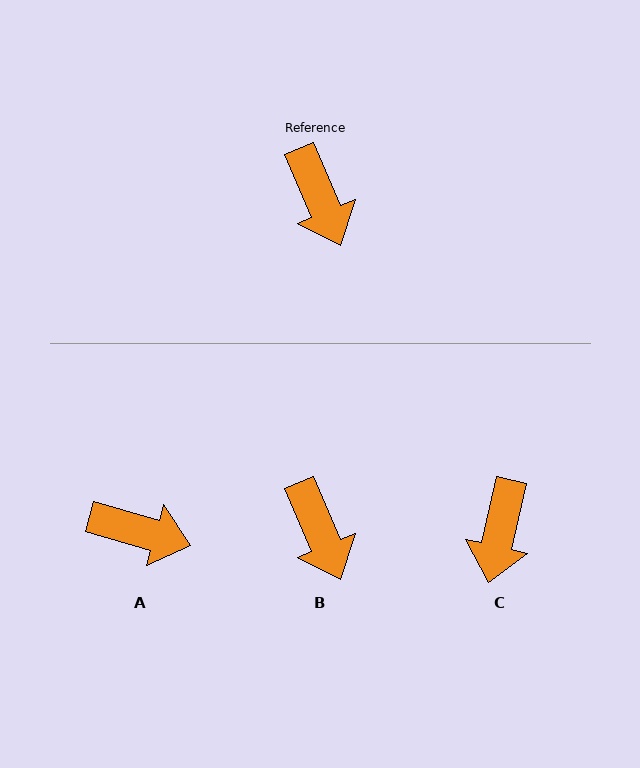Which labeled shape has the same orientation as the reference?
B.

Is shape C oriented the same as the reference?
No, it is off by about 36 degrees.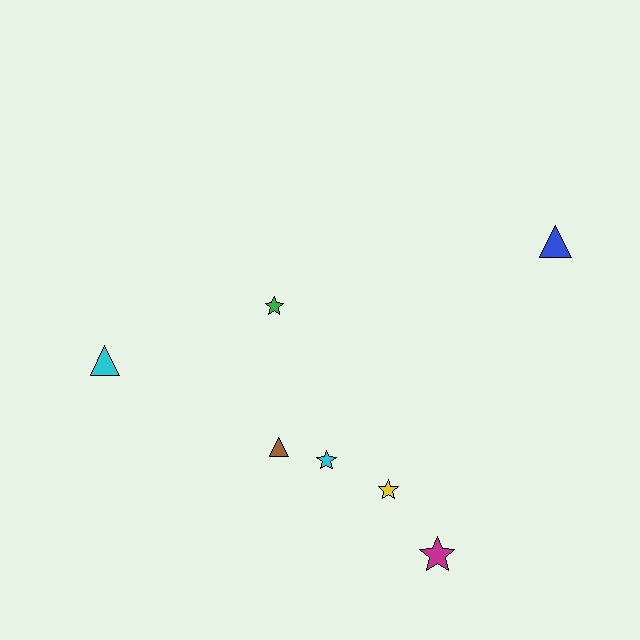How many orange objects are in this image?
There are no orange objects.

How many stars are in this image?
There are 4 stars.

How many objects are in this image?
There are 7 objects.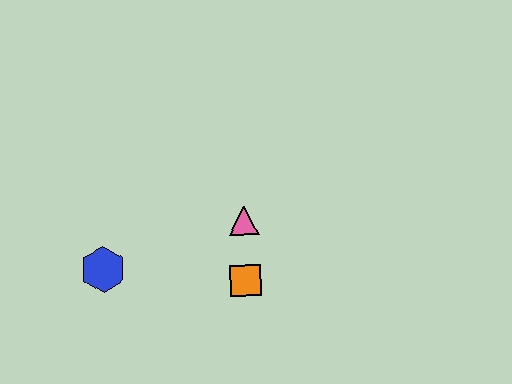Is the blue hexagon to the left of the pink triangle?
Yes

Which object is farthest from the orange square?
The blue hexagon is farthest from the orange square.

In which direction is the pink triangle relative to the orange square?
The pink triangle is above the orange square.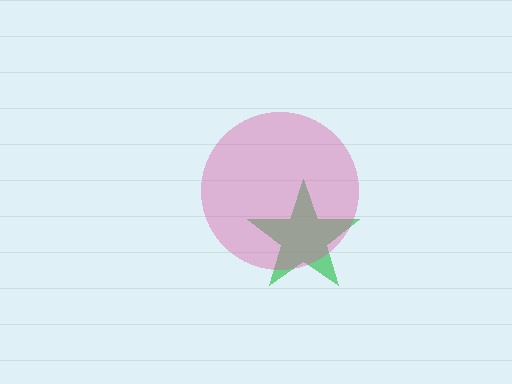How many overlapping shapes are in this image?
There are 2 overlapping shapes in the image.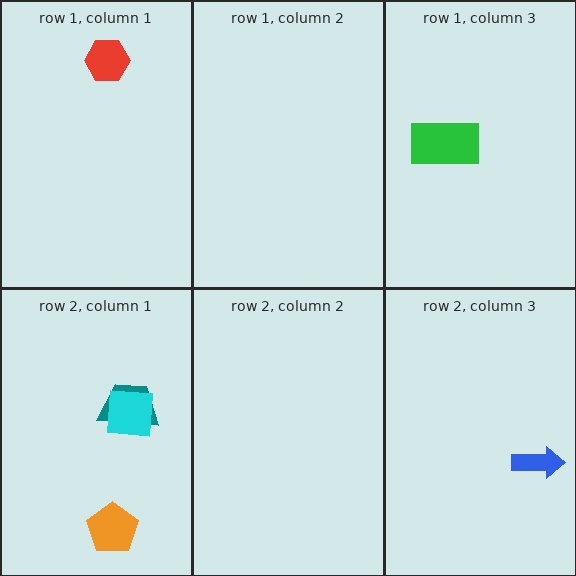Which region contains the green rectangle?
The row 1, column 3 region.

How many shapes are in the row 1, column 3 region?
1.